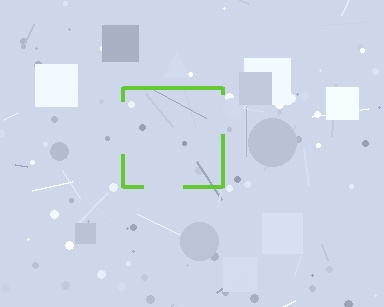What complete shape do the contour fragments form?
The contour fragments form a square.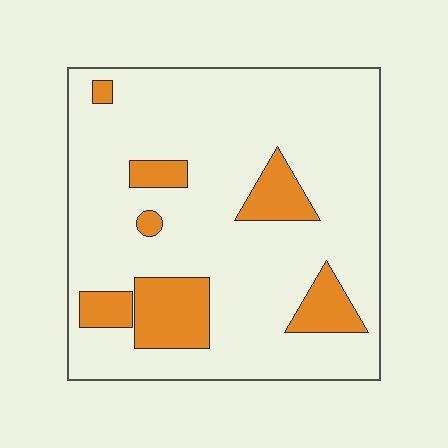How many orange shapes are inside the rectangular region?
7.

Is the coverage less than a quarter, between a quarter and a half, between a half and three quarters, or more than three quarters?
Less than a quarter.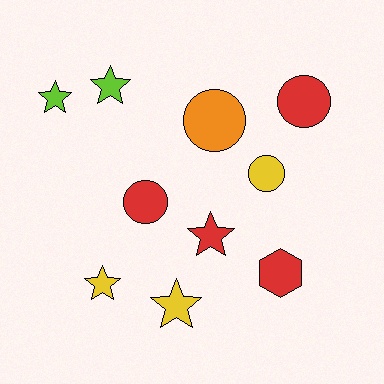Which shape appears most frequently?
Star, with 5 objects.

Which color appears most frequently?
Red, with 4 objects.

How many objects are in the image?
There are 10 objects.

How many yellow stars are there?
There are 2 yellow stars.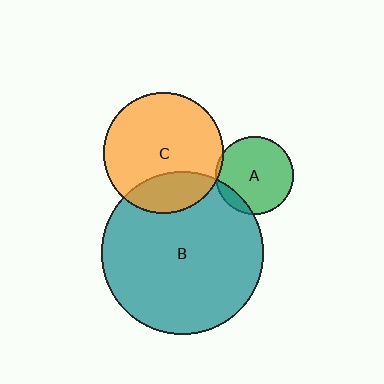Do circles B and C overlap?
Yes.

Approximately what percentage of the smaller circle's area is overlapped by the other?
Approximately 25%.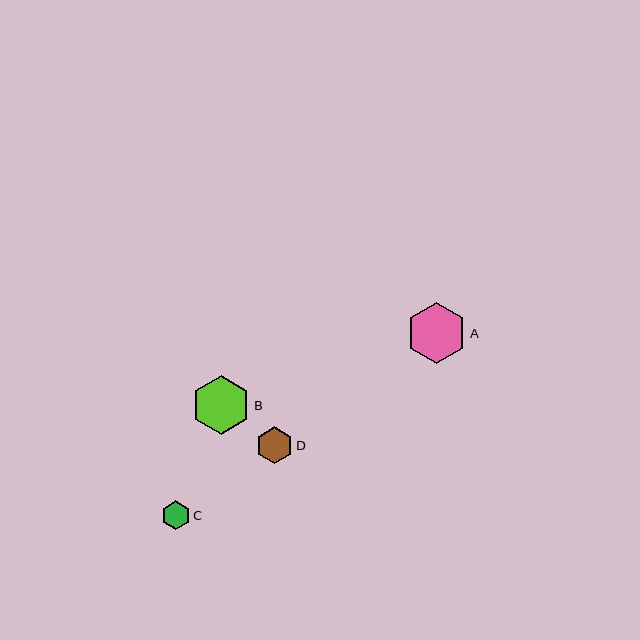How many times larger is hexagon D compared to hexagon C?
Hexagon D is approximately 1.3 times the size of hexagon C.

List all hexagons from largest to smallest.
From largest to smallest: A, B, D, C.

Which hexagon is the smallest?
Hexagon C is the smallest with a size of approximately 29 pixels.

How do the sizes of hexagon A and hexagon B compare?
Hexagon A and hexagon B are approximately the same size.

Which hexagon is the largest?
Hexagon A is the largest with a size of approximately 61 pixels.